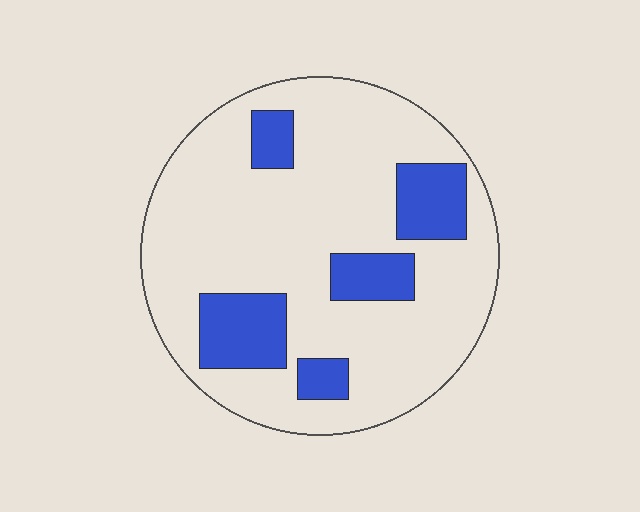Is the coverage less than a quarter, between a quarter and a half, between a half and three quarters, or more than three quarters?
Less than a quarter.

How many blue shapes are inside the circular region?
5.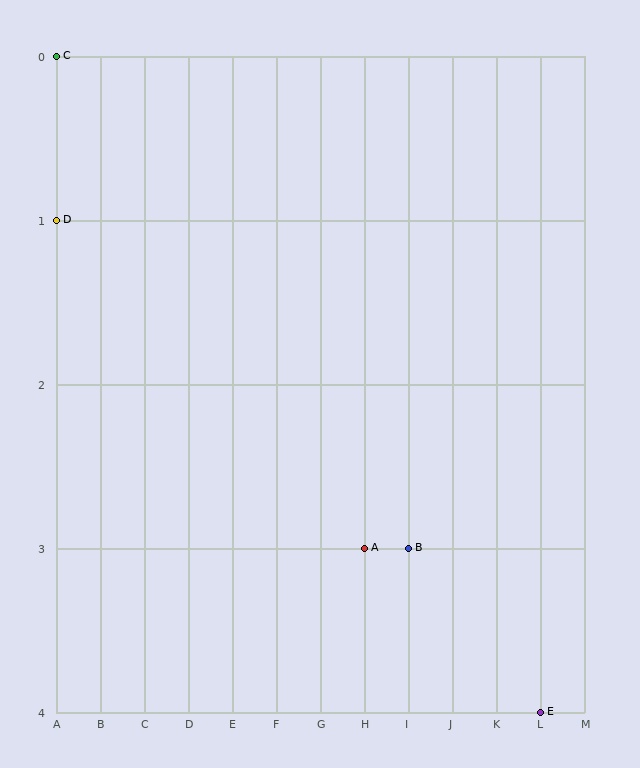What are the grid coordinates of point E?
Point E is at grid coordinates (L, 4).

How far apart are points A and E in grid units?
Points A and E are 4 columns and 1 row apart (about 4.1 grid units diagonally).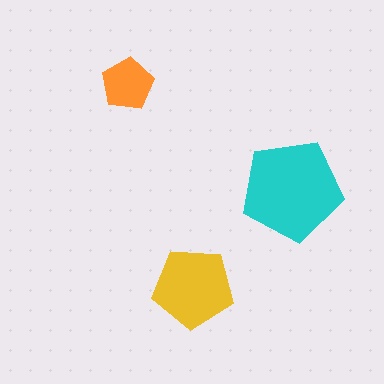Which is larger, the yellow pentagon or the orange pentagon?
The yellow one.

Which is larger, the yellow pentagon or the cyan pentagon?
The cyan one.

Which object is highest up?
The orange pentagon is topmost.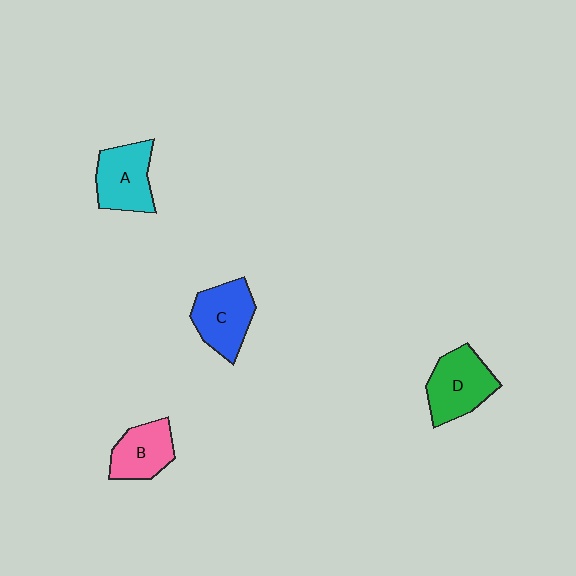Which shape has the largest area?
Shape D (green).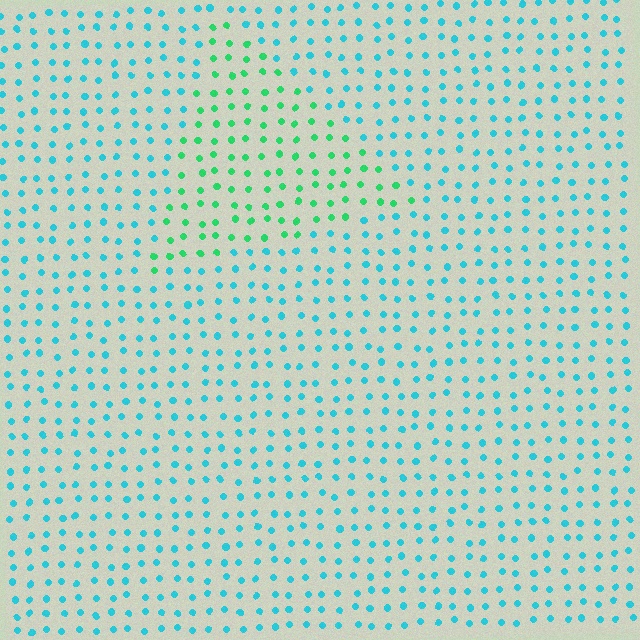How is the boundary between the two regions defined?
The boundary is defined purely by a slight shift in hue (about 43 degrees). Spacing, size, and orientation are identical on both sides.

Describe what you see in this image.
The image is filled with small cyan elements in a uniform arrangement. A triangle-shaped region is visible where the elements are tinted to a slightly different hue, forming a subtle color boundary.